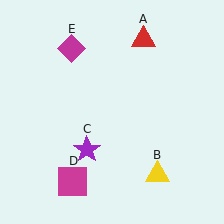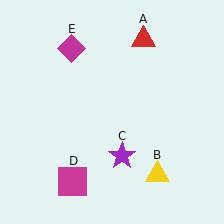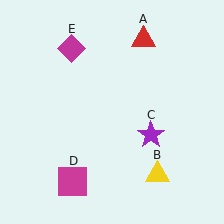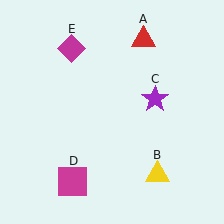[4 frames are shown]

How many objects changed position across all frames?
1 object changed position: purple star (object C).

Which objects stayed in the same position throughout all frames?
Red triangle (object A) and yellow triangle (object B) and magenta square (object D) and magenta diamond (object E) remained stationary.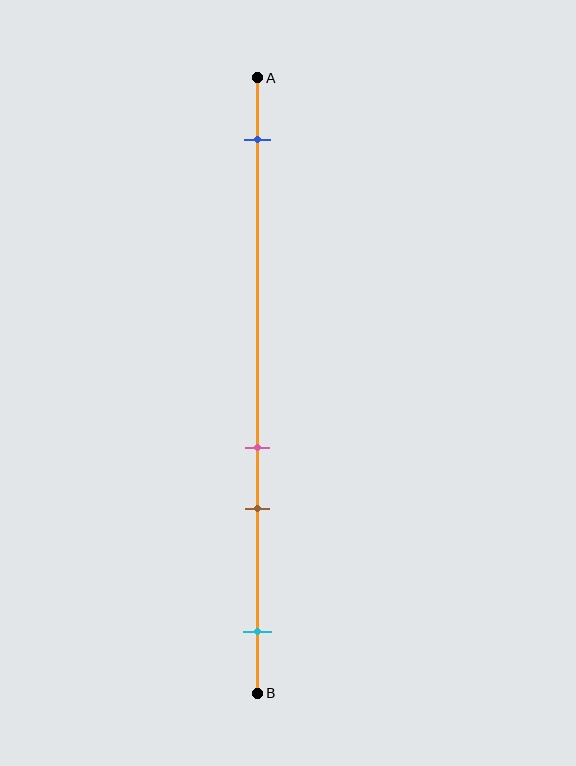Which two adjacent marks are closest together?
The pink and brown marks are the closest adjacent pair.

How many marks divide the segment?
There are 4 marks dividing the segment.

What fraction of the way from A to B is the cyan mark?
The cyan mark is approximately 90% (0.9) of the way from A to B.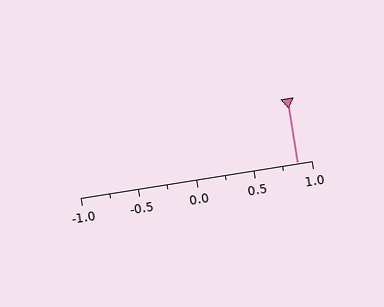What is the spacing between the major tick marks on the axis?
The major ticks are spaced 0.5 apart.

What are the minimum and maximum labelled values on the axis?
The axis runs from -1.0 to 1.0.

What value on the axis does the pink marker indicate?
The marker indicates approximately 0.88.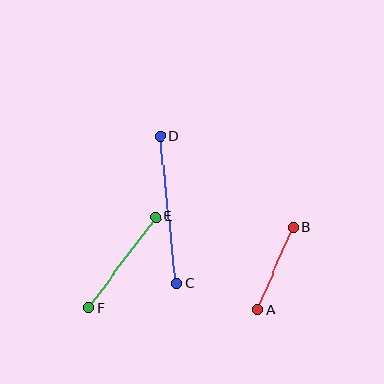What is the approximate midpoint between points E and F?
The midpoint is at approximately (122, 262) pixels.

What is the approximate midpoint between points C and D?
The midpoint is at approximately (168, 210) pixels.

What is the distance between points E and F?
The distance is approximately 112 pixels.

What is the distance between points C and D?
The distance is approximately 148 pixels.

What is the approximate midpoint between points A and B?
The midpoint is at approximately (275, 269) pixels.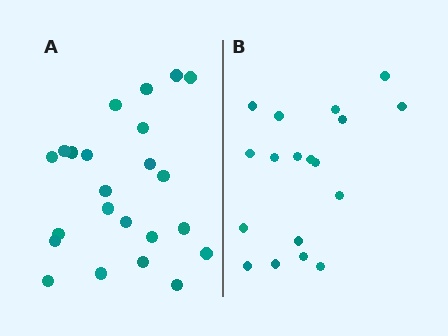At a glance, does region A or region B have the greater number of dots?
Region A (the left region) has more dots.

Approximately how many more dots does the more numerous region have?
Region A has about 5 more dots than region B.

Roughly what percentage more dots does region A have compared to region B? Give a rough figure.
About 30% more.